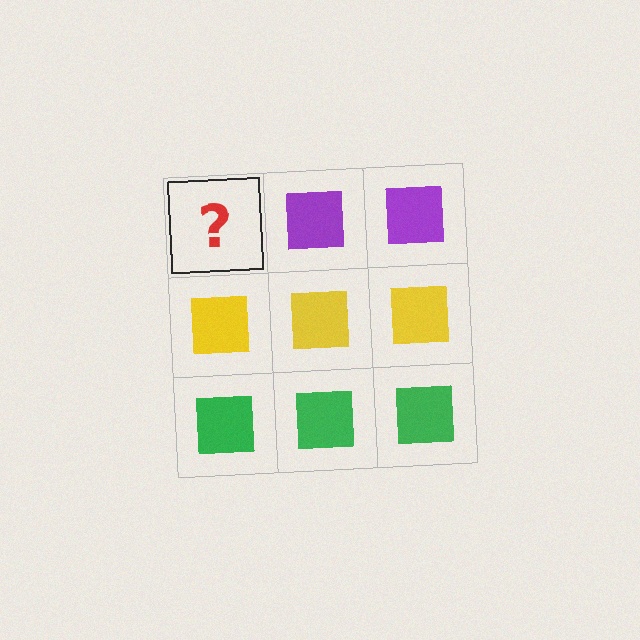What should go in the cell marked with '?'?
The missing cell should contain a purple square.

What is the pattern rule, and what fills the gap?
The rule is that each row has a consistent color. The gap should be filled with a purple square.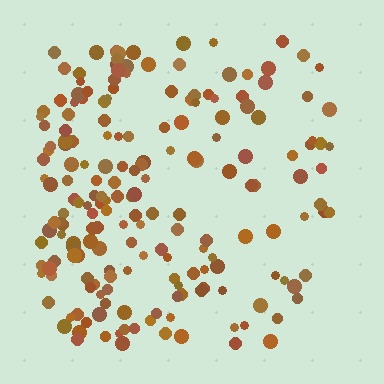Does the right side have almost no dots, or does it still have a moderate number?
Still a moderate number, just noticeably fewer than the left.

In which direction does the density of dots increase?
From right to left, with the left side densest.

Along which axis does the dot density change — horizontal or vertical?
Horizontal.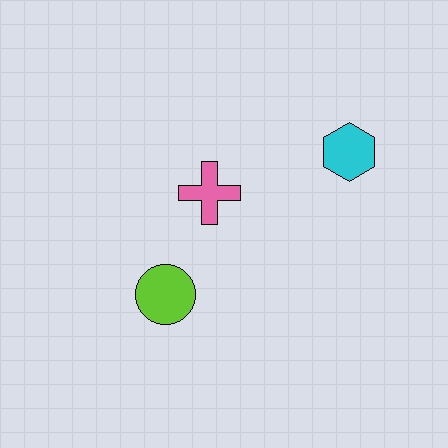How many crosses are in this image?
There is 1 cross.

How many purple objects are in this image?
There are no purple objects.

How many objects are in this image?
There are 3 objects.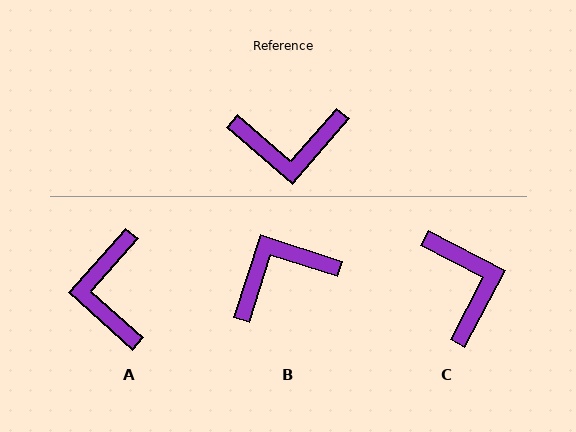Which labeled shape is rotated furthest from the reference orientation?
B, about 157 degrees away.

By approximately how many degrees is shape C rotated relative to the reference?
Approximately 103 degrees counter-clockwise.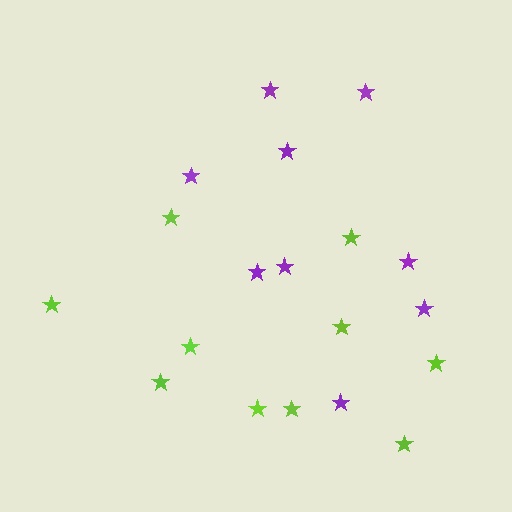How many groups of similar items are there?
There are 2 groups: one group of purple stars (9) and one group of lime stars (10).